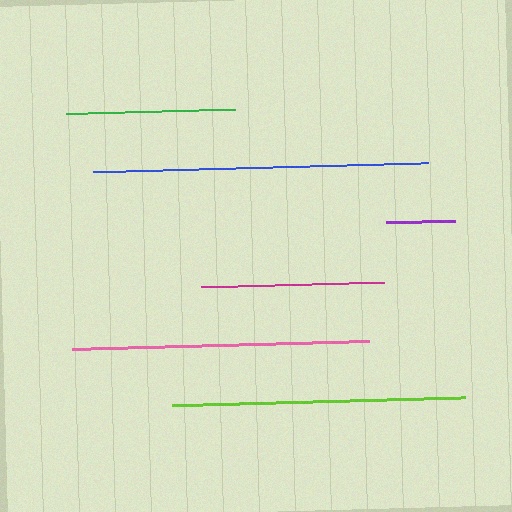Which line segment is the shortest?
The purple line is the shortest at approximately 69 pixels.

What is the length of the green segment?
The green segment is approximately 169 pixels long.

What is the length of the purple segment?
The purple segment is approximately 69 pixels long.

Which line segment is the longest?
The blue line is the longest at approximately 335 pixels.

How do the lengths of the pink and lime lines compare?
The pink and lime lines are approximately the same length.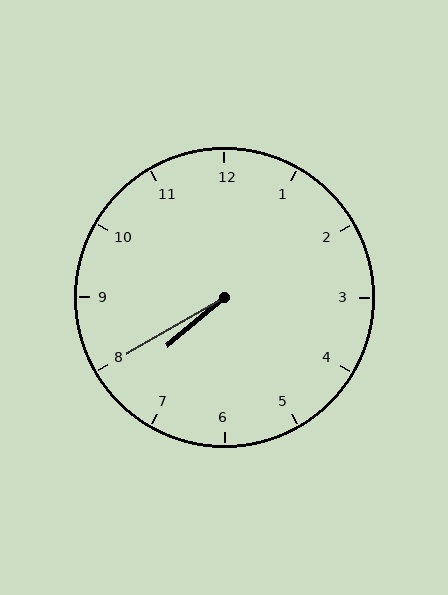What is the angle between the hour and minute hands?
Approximately 10 degrees.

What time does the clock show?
7:40.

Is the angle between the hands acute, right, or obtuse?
It is acute.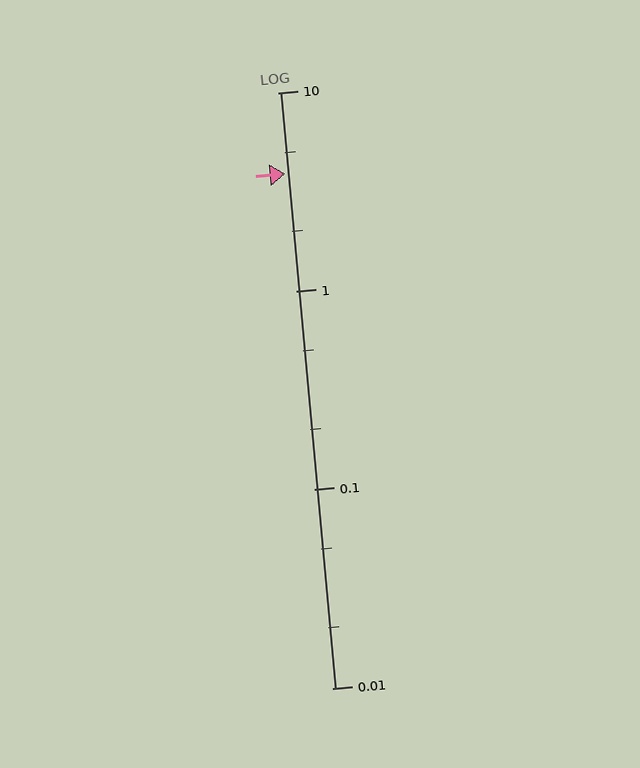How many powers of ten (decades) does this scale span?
The scale spans 3 decades, from 0.01 to 10.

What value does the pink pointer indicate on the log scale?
The pointer indicates approximately 3.9.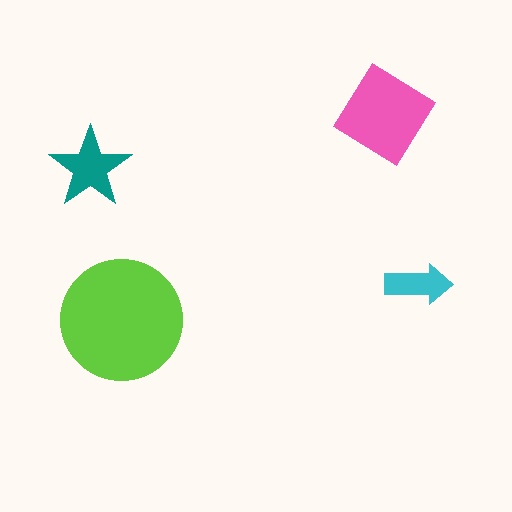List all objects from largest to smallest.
The lime circle, the pink diamond, the teal star, the cyan arrow.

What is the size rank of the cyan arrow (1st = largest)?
4th.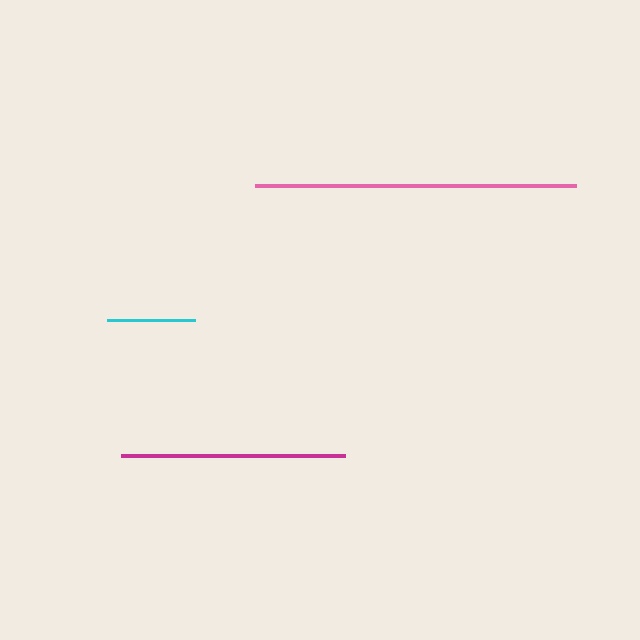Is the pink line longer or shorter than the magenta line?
The pink line is longer than the magenta line.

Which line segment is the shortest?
The cyan line is the shortest at approximately 88 pixels.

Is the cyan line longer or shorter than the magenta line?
The magenta line is longer than the cyan line.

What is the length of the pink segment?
The pink segment is approximately 321 pixels long.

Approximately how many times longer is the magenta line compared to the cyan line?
The magenta line is approximately 2.6 times the length of the cyan line.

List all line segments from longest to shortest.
From longest to shortest: pink, magenta, cyan.